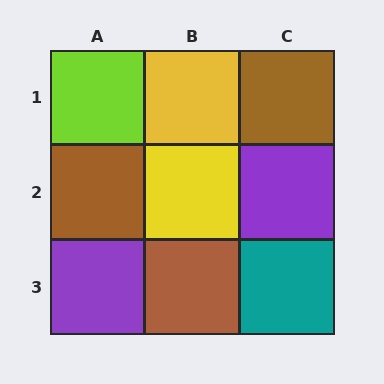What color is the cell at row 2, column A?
Brown.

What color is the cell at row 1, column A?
Lime.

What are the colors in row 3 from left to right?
Purple, brown, teal.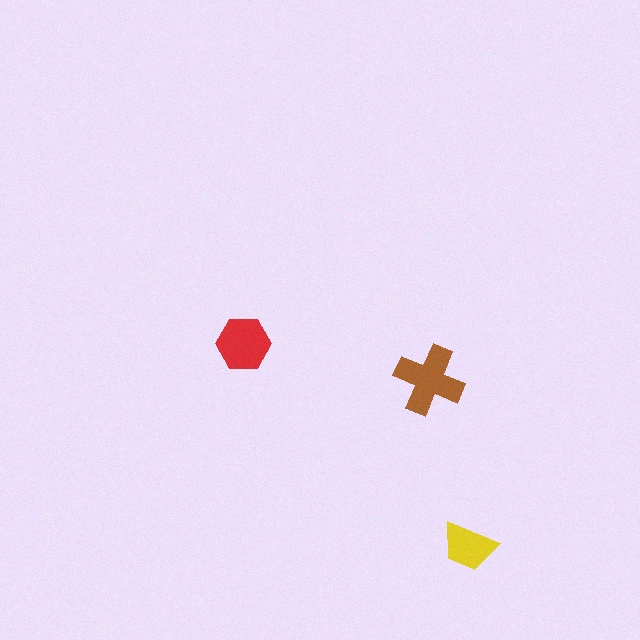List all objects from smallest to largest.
The yellow trapezoid, the red hexagon, the brown cross.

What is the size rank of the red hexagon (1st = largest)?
2nd.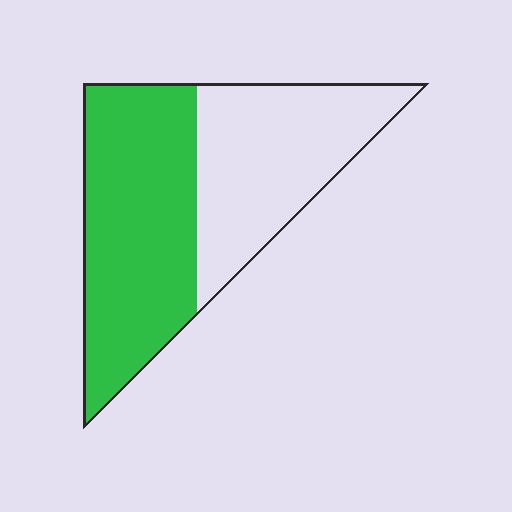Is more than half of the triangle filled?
Yes.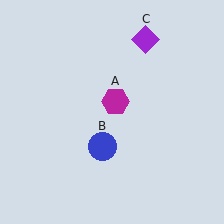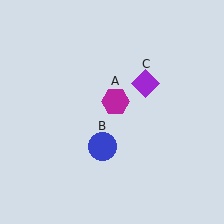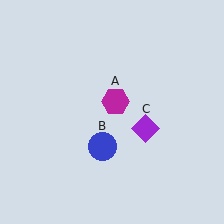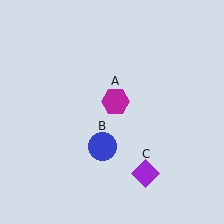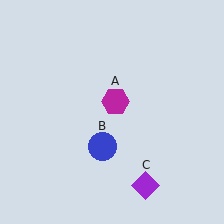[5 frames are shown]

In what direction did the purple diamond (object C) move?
The purple diamond (object C) moved down.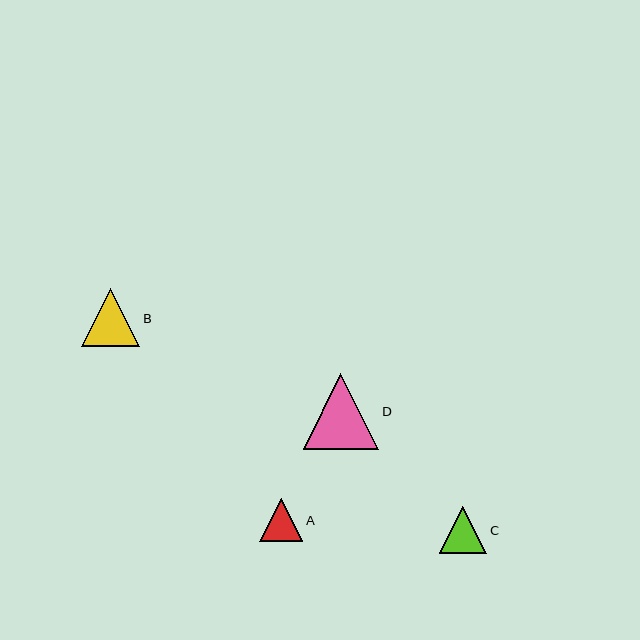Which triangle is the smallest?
Triangle A is the smallest with a size of approximately 43 pixels.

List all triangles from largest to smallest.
From largest to smallest: D, B, C, A.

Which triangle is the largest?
Triangle D is the largest with a size of approximately 76 pixels.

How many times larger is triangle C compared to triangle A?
Triangle C is approximately 1.1 times the size of triangle A.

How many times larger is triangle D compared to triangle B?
Triangle D is approximately 1.3 times the size of triangle B.